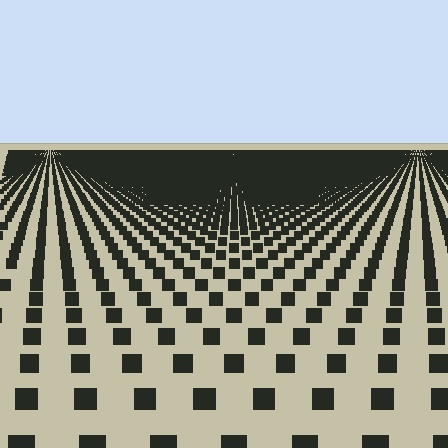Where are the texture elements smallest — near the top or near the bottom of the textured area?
Near the top.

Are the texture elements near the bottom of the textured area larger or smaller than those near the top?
Larger. Near the bottom, elements are closer to the viewer and appear at a bigger on-screen size.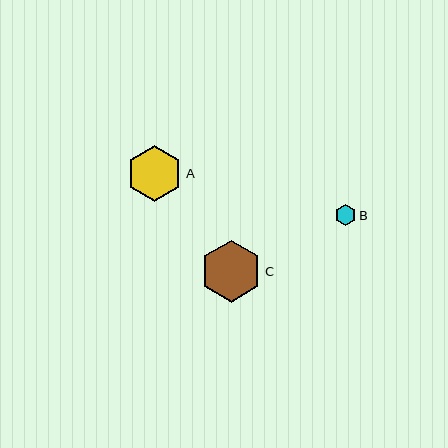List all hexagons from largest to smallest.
From largest to smallest: C, A, B.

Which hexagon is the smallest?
Hexagon B is the smallest with a size of approximately 22 pixels.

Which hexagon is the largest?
Hexagon C is the largest with a size of approximately 62 pixels.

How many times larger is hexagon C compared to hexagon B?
Hexagon C is approximately 2.9 times the size of hexagon B.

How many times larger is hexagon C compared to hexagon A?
Hexagon C is approximately 1.1 times the size of hexagon A.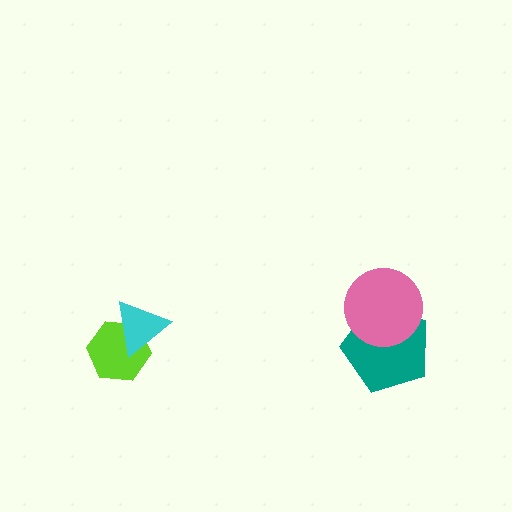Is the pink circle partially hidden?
No, no other shape covers it.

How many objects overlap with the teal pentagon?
1 object overlaps with the teal pentagon.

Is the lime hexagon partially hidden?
Yes, it is partially covered by another shape.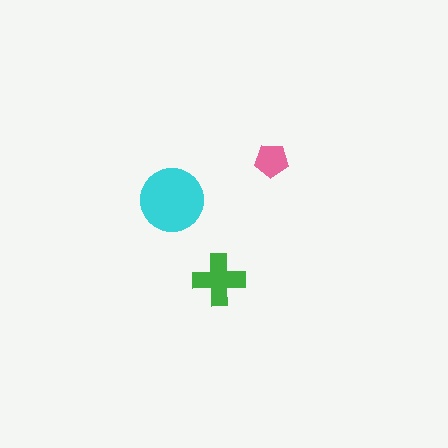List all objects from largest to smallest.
The cyan circle, the green cross, the pink pentagon.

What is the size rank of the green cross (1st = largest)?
2nd.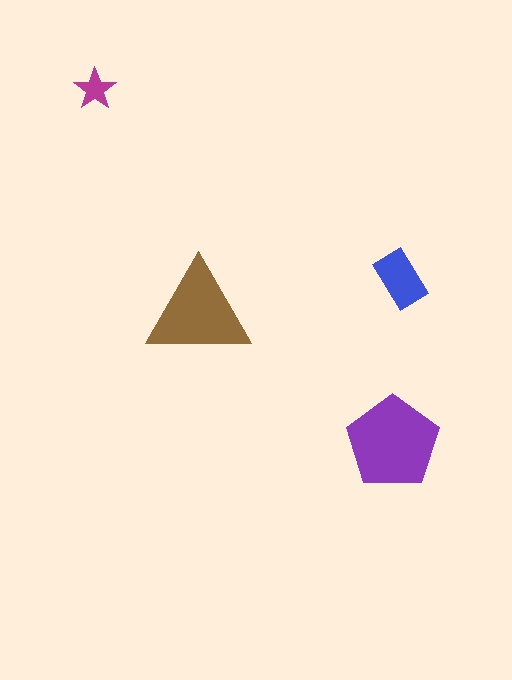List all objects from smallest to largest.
The magenta star, the blue rectangle, the brown triangle, the purple pentagon.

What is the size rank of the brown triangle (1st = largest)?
2nd.